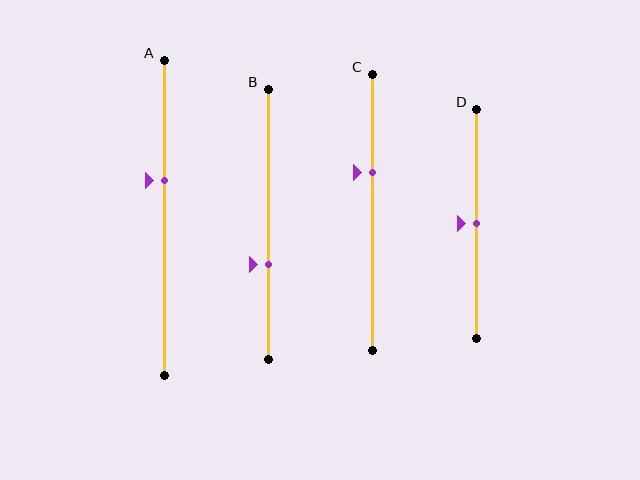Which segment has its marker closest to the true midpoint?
Segment D has its marker closest to the true midpoint.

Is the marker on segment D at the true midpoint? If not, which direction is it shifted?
Yes, the marker on segment D is at the true midpoint.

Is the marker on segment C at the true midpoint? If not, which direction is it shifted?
No, the marker on segment C is shifted upward by about 14% of the segment length.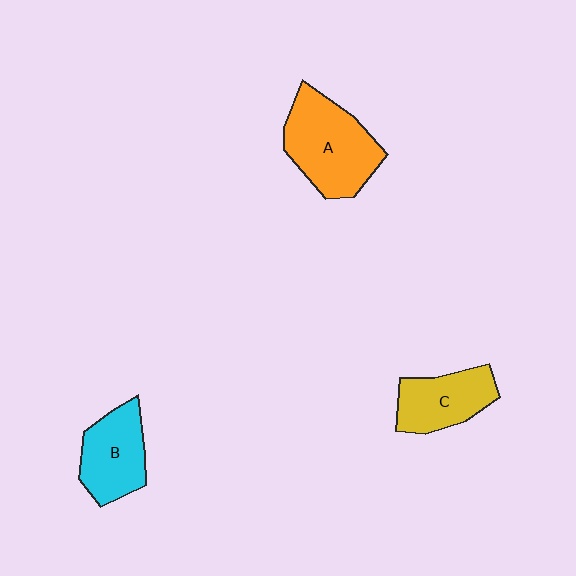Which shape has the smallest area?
Shape C (yellow).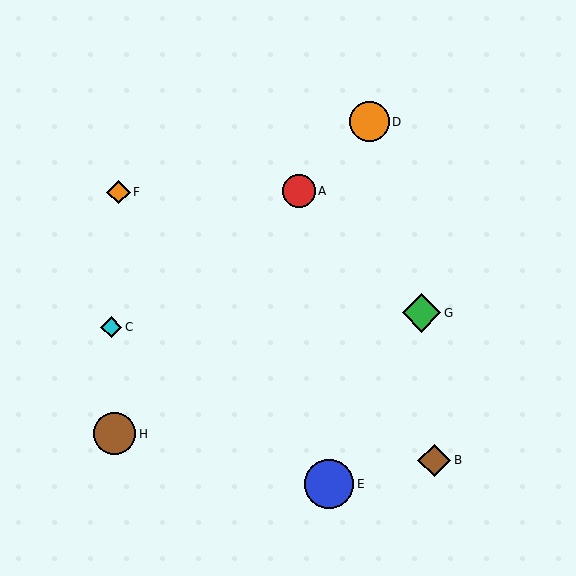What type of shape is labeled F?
Shape F is an orange diamond.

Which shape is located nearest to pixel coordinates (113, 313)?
The cyan diamond (labeled C) at (111, 327) is nearest to that location.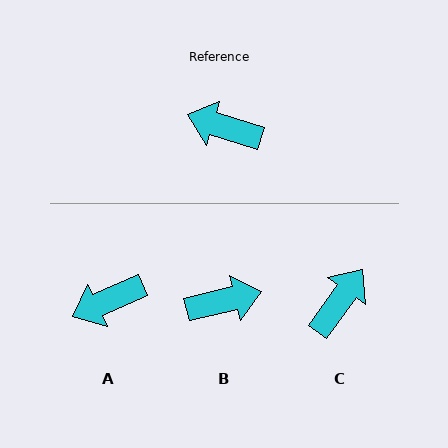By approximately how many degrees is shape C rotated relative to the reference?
Approximately 108 degrees clockwise.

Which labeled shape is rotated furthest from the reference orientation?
B, about 149 degrees away.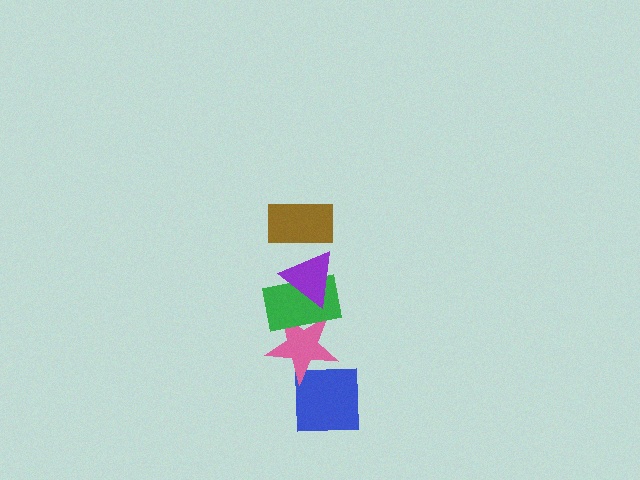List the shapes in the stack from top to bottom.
From top to bottom: the brown rectangle, the purple triangle, the green rectangle, the pink star, the blue square.